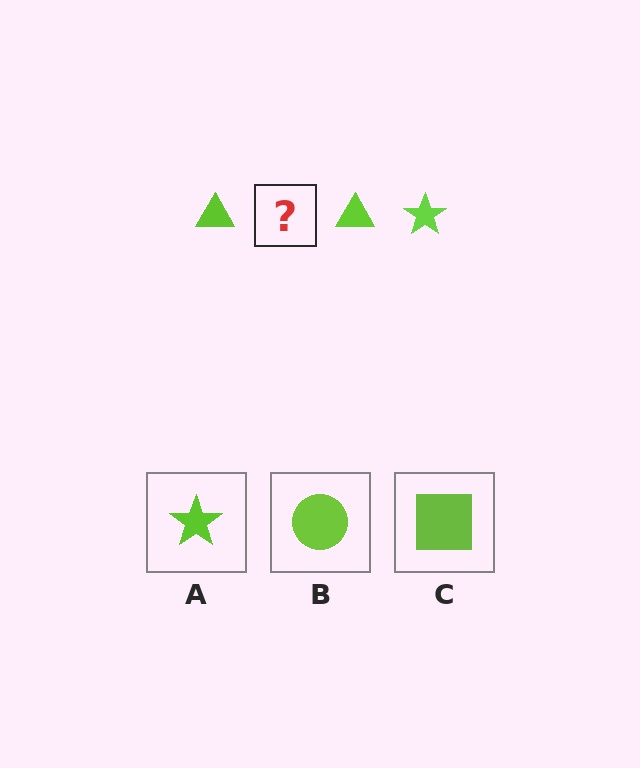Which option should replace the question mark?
Option A.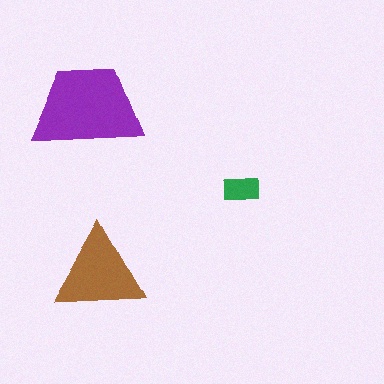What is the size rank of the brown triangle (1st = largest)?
2nd.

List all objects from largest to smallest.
The purple trapezoid, the brown triangle, the green rectangle.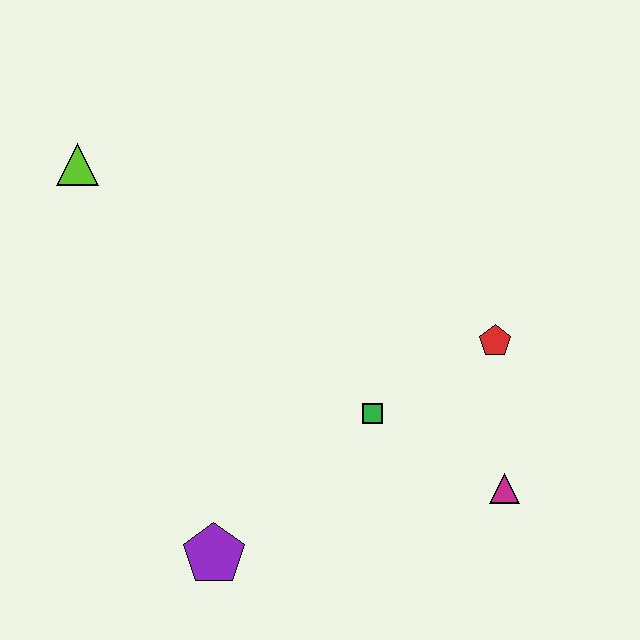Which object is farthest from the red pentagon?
The lime triangle is farthest from the red pentagon.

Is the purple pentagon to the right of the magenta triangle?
No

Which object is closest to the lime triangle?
The green square is closest to the lime triangle.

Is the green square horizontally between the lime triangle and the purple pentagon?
No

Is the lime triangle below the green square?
No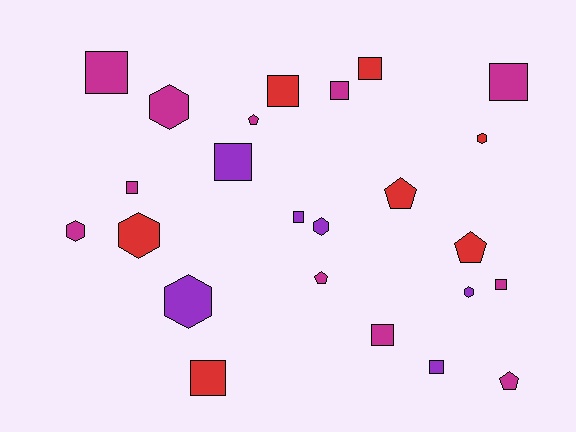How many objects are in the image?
There are 24 objects.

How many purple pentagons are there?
There are no purple pentagons.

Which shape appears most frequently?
Square, with 12 objects.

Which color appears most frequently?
Magenta, with 11 objects.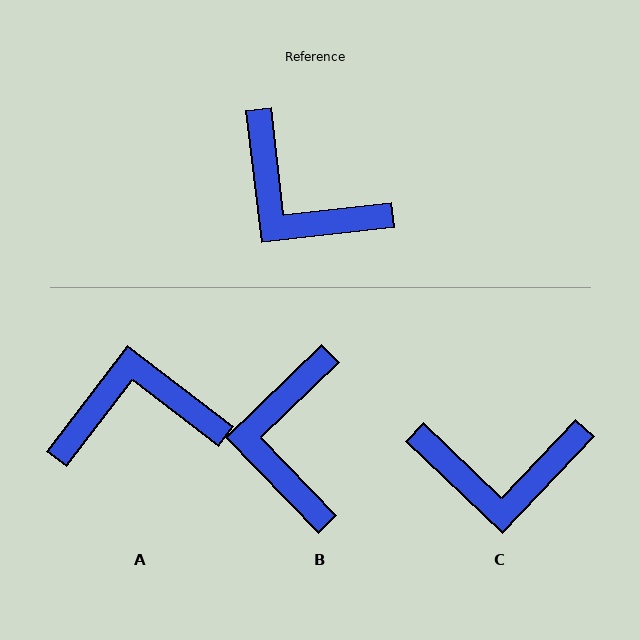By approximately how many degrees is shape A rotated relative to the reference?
Approximately 134 degrees clockwise.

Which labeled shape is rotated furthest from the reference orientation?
A, about 134 degrees away.